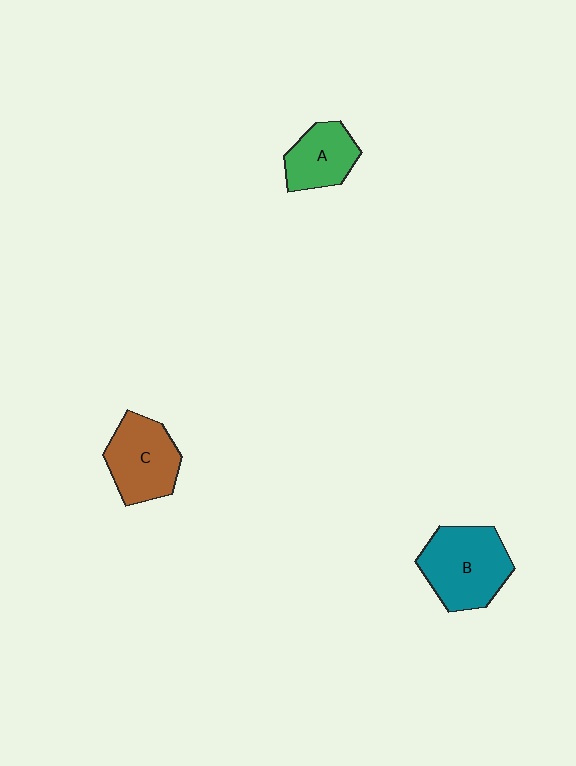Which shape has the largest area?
Shape B (teal).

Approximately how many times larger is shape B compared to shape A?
Approximately 1.6 times.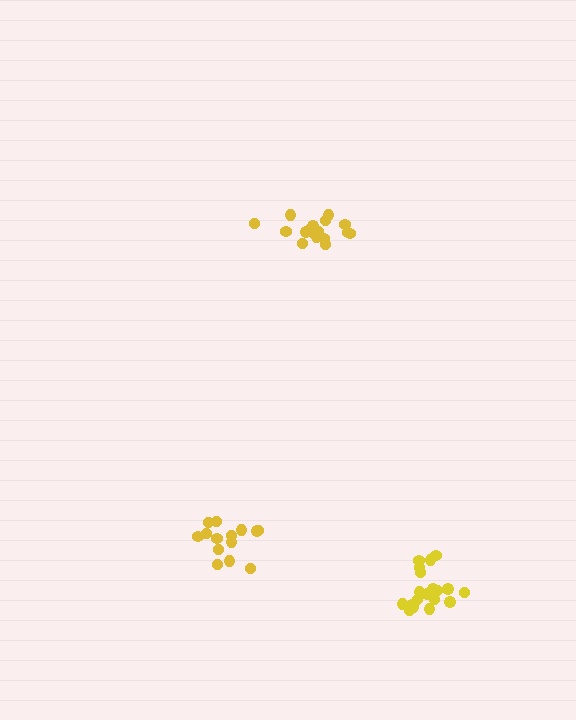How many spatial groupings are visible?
There are 3 spatial groupings.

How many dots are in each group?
Group 1: 20 dots, Group 2: 17 dots, Group 3: 14 dots (51 total).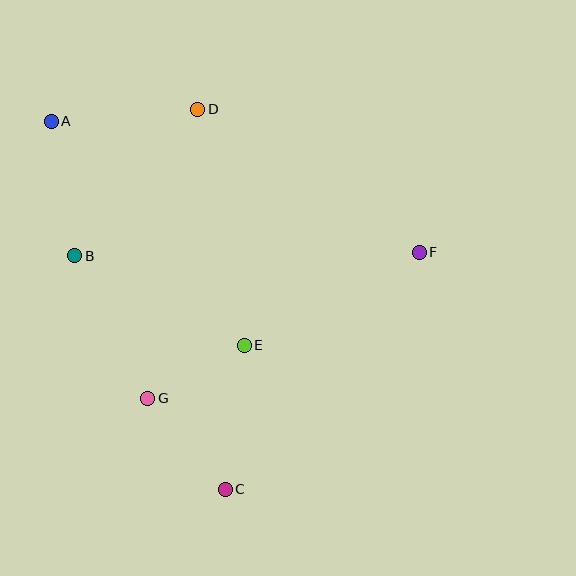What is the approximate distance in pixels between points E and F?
The distance between E and F is approximately 198 pixels.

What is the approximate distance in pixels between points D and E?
The distance between D and E is approximately 241 pixels.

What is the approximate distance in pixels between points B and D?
The distance between B and D is approximately 191 pixels.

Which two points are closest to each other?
Points E and G are closest to each other.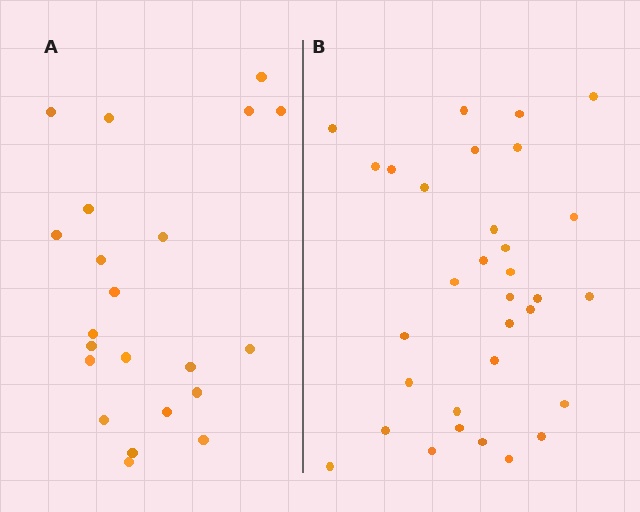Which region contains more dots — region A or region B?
Region B (the right region) has more dots.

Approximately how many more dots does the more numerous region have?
Region B has roughly 10 or so more dots than region A.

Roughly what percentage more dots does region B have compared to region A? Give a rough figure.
About 45% more.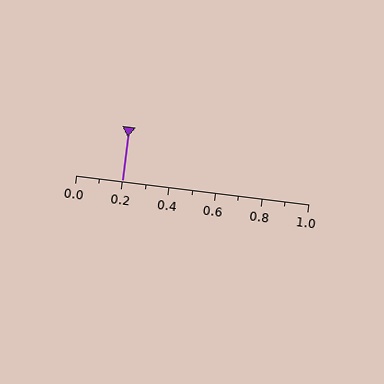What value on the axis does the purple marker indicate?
The marker indicates approximately 0.2.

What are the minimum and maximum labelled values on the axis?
The axis runs from 0.0 to 1.0.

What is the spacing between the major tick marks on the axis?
The major ticks are spaced 0.2 apart.